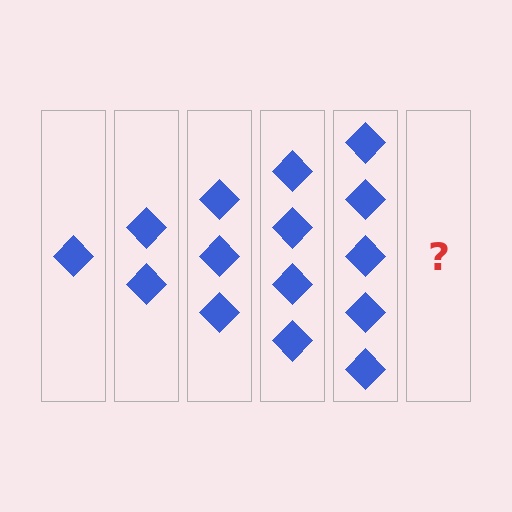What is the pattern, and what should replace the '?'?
The pattern is that each step adds one more diamond. The '?' should be 6 diamonds.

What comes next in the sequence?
The next element should be 6 diamonds.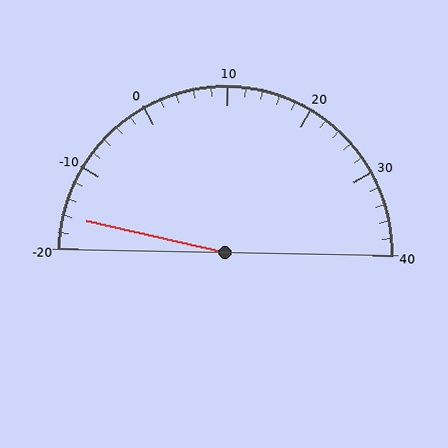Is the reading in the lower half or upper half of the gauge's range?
The reading is in the lower half of the range (-20 to 40).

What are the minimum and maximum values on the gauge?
The gauge ranges from -20 to 40.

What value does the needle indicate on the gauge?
The needle indicates approximately -16.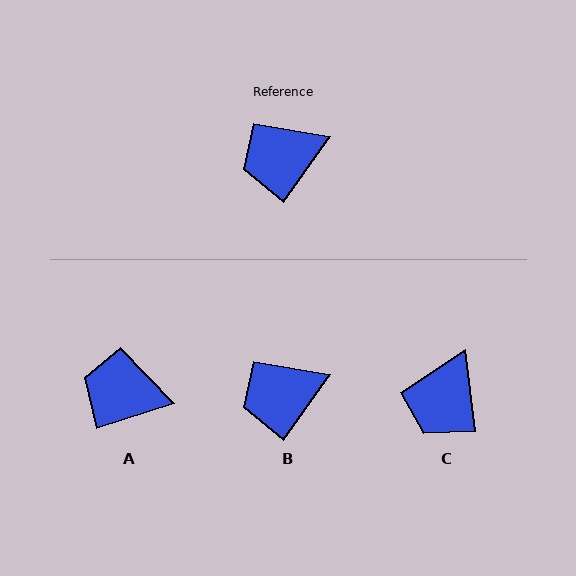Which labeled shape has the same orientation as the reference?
B.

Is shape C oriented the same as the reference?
No, it is off by about 43 degrees.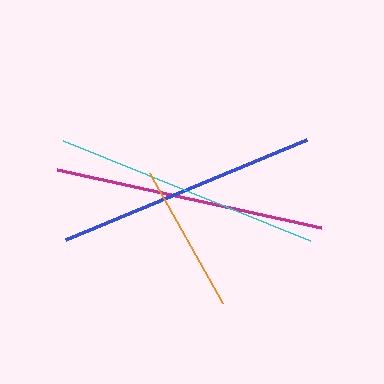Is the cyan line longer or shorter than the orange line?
The cyan line is longer than the orange line.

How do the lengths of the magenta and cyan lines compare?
The magenta and cyan lines are approximately the same length.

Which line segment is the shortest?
The orange line is the shortest at approximately 149 pixels.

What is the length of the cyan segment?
The cyan segment is approximately 267 pixels long.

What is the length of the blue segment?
The blue segment is approximately 261 pixels long.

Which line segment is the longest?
The magenta line is the longest at approximately 270 pixels.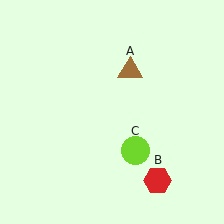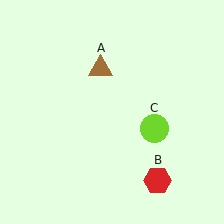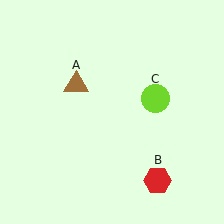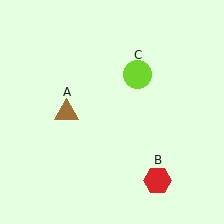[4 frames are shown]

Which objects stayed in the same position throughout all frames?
Red hexagon (object B) remained stationary.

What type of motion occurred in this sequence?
The brown triangle (object A), lime circle (object C) rotated counterclockwise around the center of the scene.